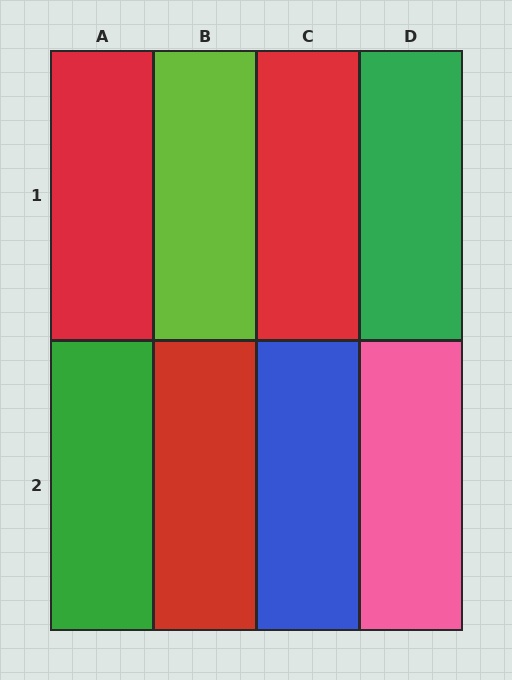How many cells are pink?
1 cell is pink.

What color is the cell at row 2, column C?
Blue.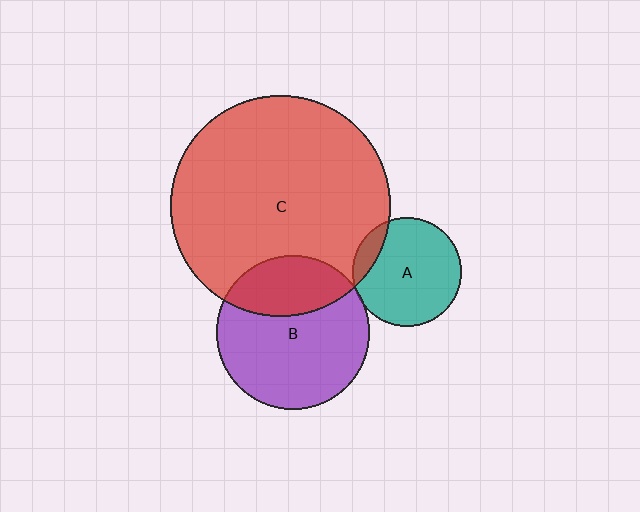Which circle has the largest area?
Circle C (red).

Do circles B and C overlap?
Yes.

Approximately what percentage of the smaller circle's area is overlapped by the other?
Approximately 30%.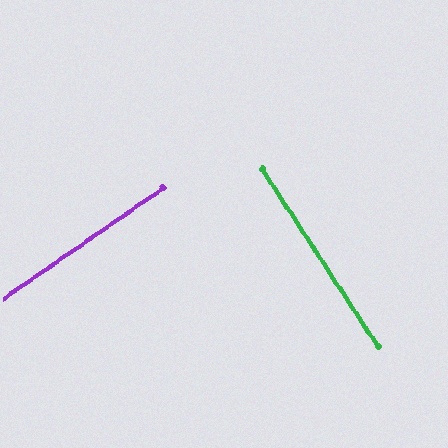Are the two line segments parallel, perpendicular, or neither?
Perpendicular — they meet at approximately 89°.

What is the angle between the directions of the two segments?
Approximately 89 degrees.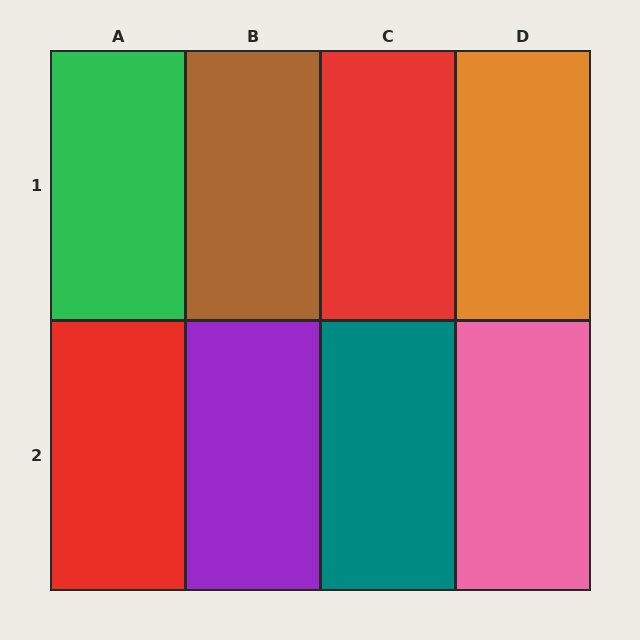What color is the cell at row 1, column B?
Brown.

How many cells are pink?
1 cell is pink.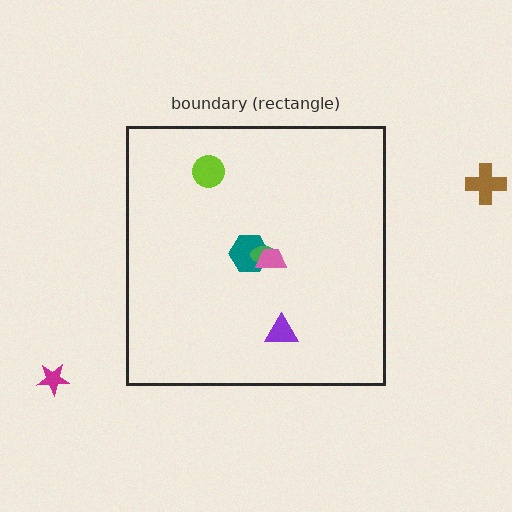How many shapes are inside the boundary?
5 inside, 2 outside.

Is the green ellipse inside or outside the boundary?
Inside.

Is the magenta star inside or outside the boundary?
Outside.